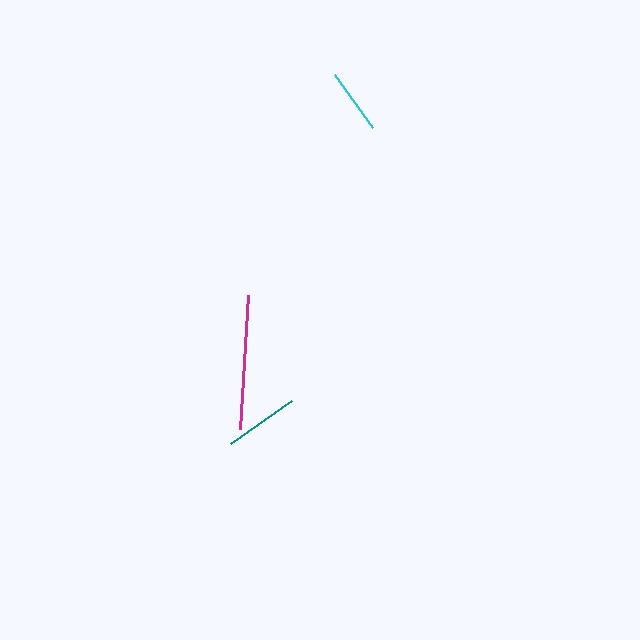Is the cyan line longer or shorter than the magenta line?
The magenta line is longer than the cyan line.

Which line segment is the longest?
The magenta line is the longest at approximately 134 pixels.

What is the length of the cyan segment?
The cyan segment is approximately 66 pixels long.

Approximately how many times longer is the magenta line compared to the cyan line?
The magenta line is approximately 2.1 times the length of the cyan line.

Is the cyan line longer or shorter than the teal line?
The teal line is longer than the cyan line.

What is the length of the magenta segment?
The magenta segment is approximately 134 pixels long.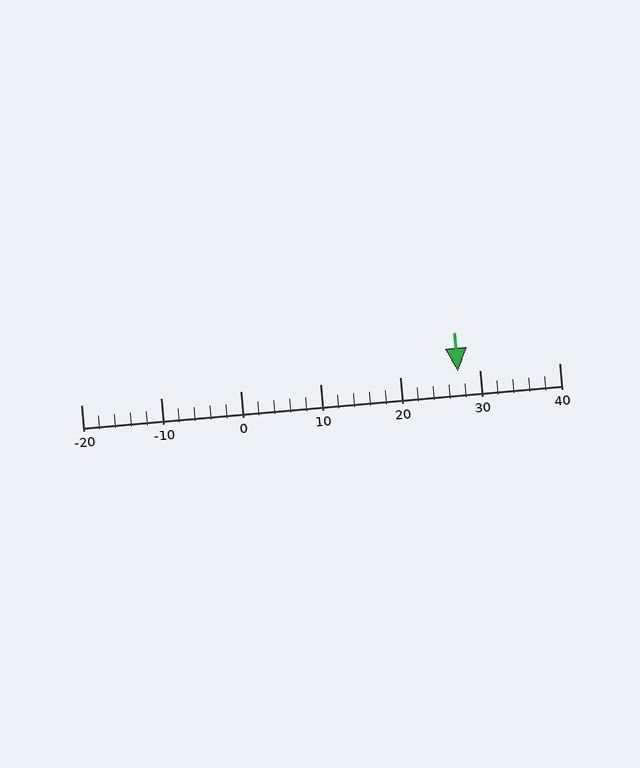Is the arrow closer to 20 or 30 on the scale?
The arrow is closer to 30.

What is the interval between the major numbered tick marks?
The major tick marks are spaced 10 units apart.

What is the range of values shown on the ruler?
The ruler shows values from -20 to 40.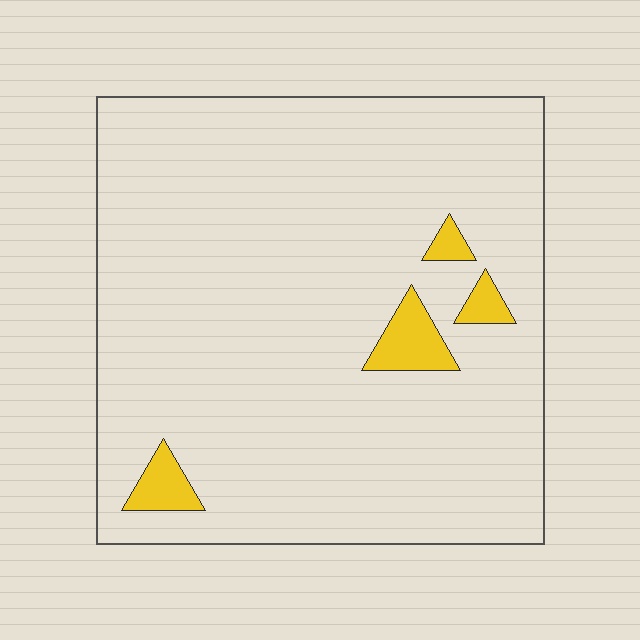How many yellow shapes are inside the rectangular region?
4.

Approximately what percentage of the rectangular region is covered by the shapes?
Approximately 5%.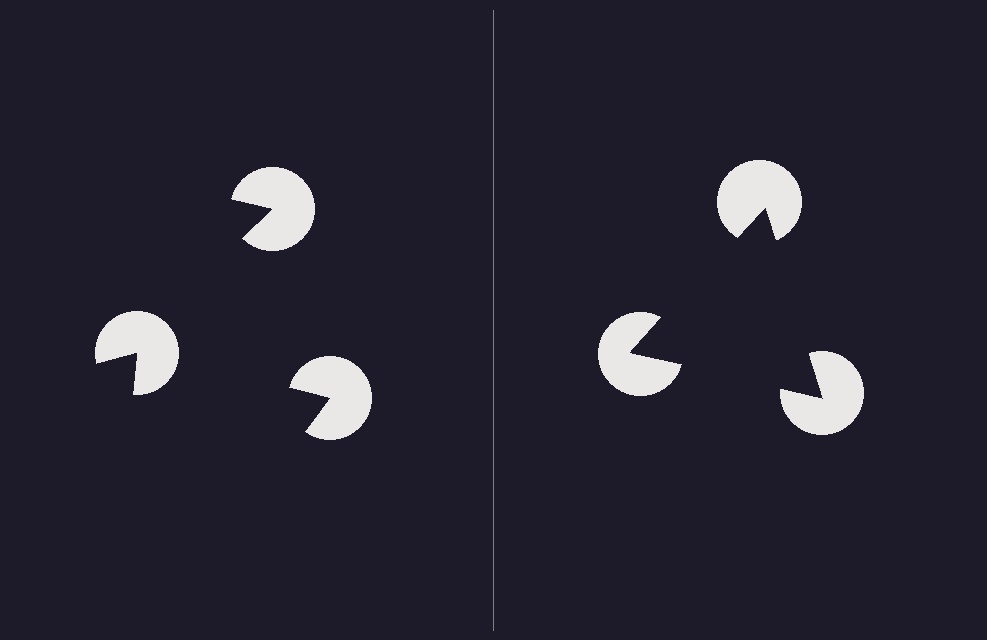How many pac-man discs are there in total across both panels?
6 — 3 on each side.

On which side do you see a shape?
An illusory triangle appears on the right side. On the left side the wedge cuts are rotated, so no coherent shape forms.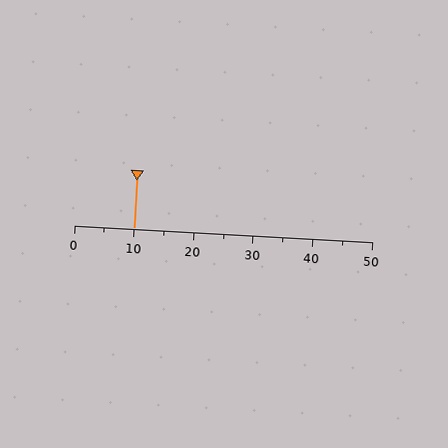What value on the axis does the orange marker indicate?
The marker indicates approximately 10.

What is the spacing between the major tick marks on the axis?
The major ticks are spaced 10 apart.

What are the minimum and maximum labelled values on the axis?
The axis runs from 0 to 50.